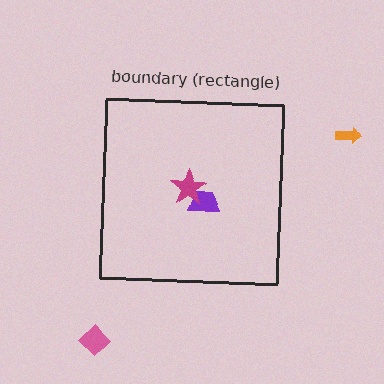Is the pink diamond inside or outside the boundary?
Outside.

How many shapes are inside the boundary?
2 inside, 2 outside.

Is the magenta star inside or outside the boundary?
Inside.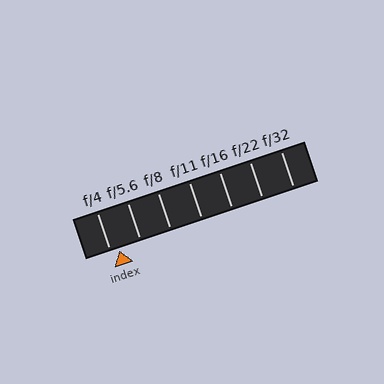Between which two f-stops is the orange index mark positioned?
The index mark is between f/4 and f/5.6.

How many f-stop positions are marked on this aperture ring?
There are 7 f-stop positions marked.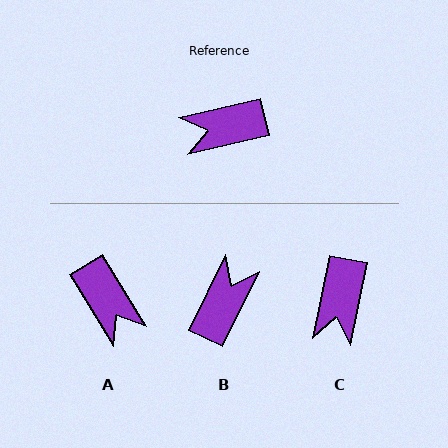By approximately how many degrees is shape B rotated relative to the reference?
Approximately 130 degrees clockwise.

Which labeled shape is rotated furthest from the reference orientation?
B, about 130 degrees away.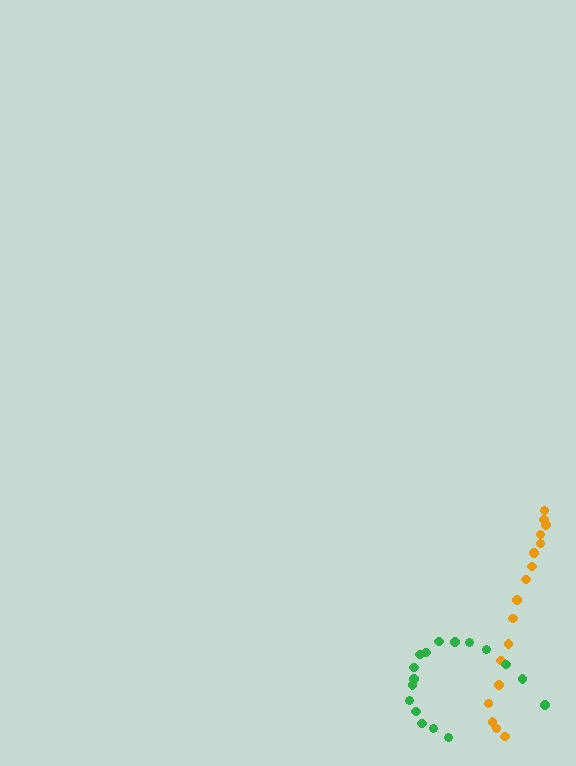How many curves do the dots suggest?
There are 2 distinct paths.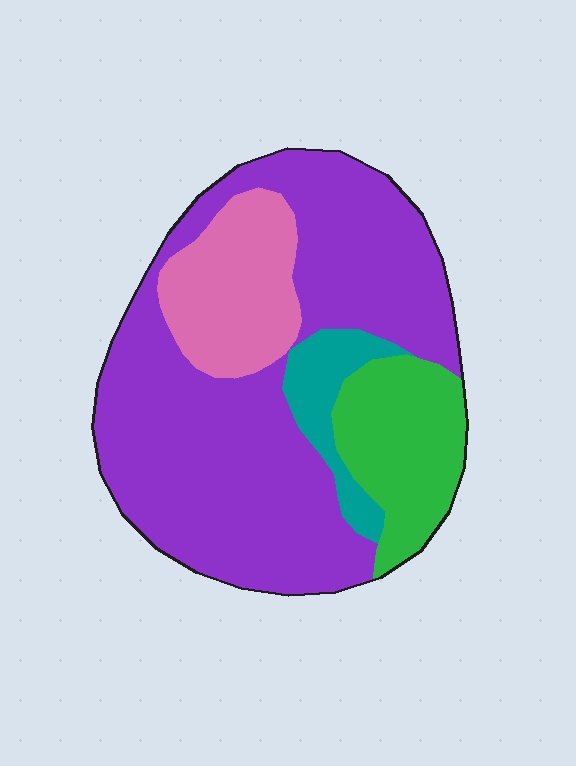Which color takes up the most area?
Purple, at roughly 60%.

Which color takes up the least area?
Teal, at roughly 5%.